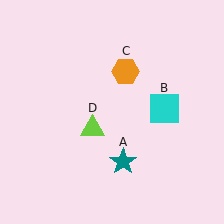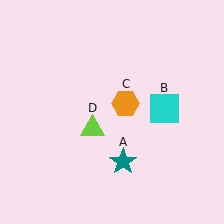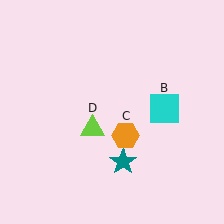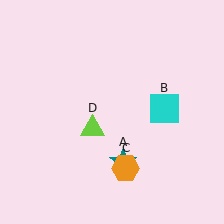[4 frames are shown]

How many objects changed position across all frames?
1 object changed position: orange hexagon (object C).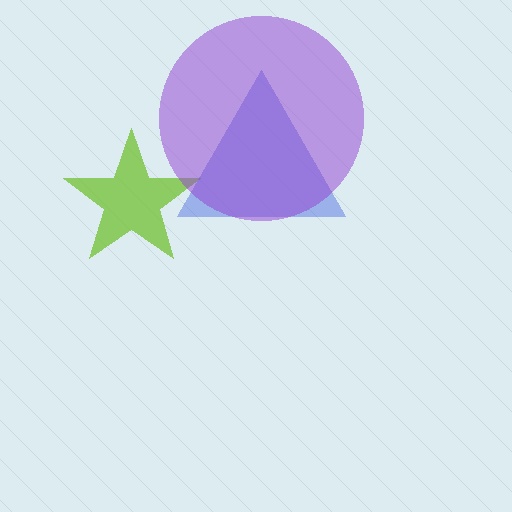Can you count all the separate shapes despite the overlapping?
Yes, there are 3 separate shapes.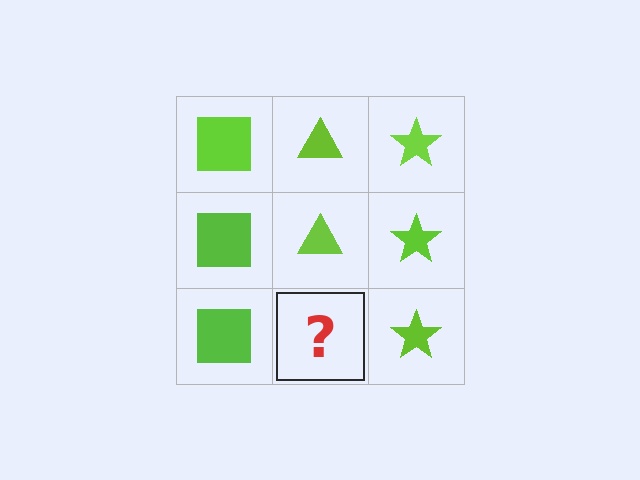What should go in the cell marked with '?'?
The missing cell should contain a lime triangle.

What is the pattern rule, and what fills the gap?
The rule is that each column has a consistent shape. The gap should be filled with a lime triangle.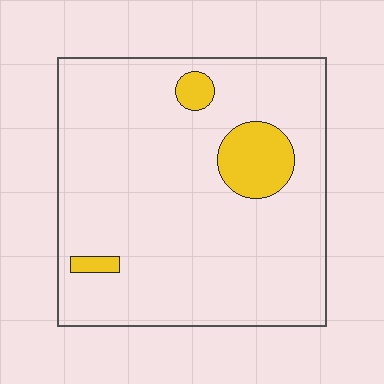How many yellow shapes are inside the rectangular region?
3.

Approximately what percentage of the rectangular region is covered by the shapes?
Approximately 10%.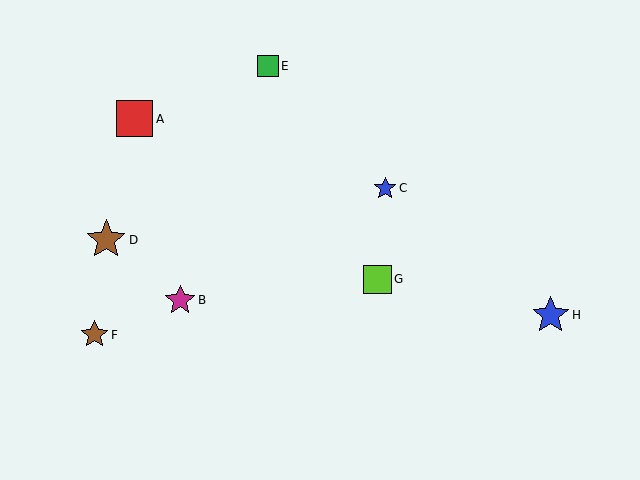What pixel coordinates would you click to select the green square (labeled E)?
Click at (268, 66) to select the green square E.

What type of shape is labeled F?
Shape F is a brown star.